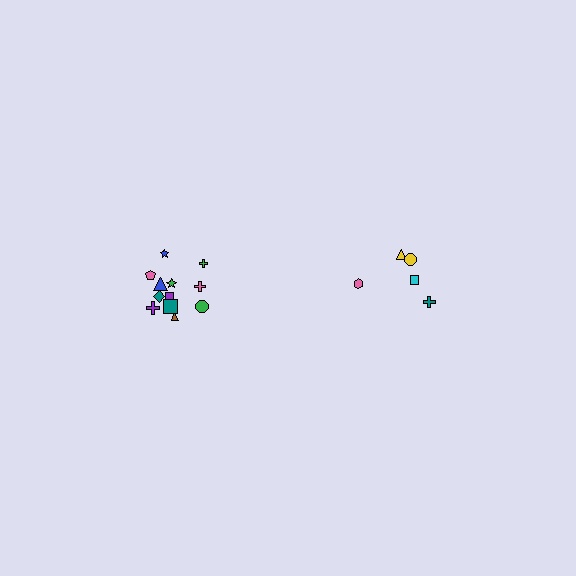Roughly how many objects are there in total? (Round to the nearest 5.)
Roughly 15 objects in total.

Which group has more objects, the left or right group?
The left group.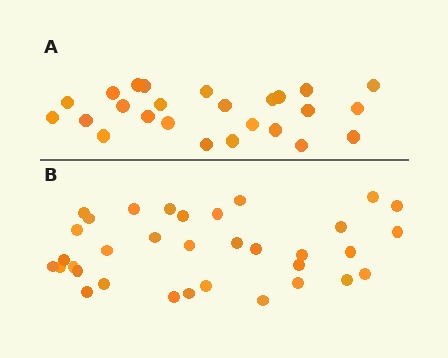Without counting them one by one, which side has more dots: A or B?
Region B (the bottom region) has more dots.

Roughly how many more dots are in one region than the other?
Region B has roughly 8 or so more dots than region A.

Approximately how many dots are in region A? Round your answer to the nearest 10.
About 20 dots. (The exact count is 25, which rounds to 20.)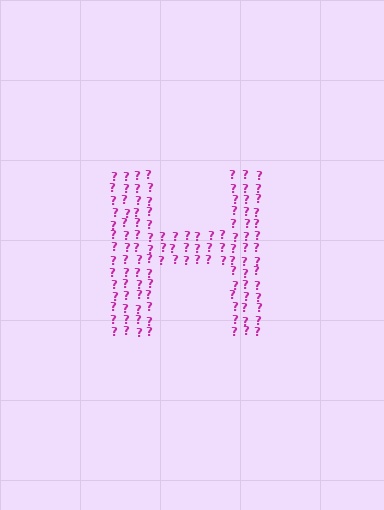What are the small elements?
The small elements are question marks.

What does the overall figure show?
The overall figure shows the letter H.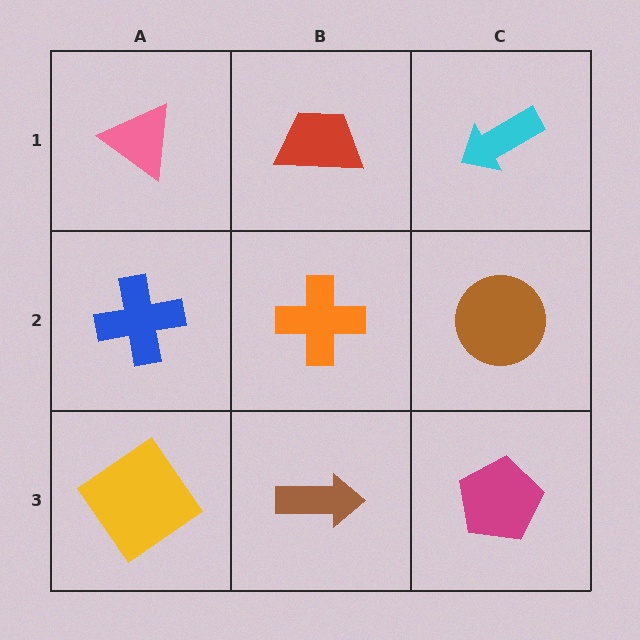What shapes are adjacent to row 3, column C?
A brown circle (row 2, column C), a brown arrow (row 3, column B).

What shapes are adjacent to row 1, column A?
A blue cross (row 2, column A), a red trapezoid (row 1, column B).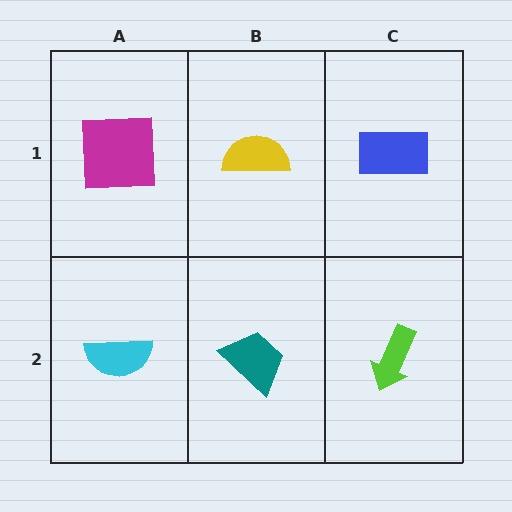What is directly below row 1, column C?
A lime arrow.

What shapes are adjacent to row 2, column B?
A yellow semicircle (row 1, column B), a cyan semicircle (row 2, column A), a lime arrow (row 2, column C).